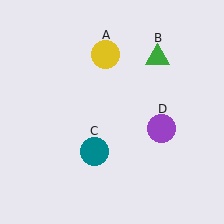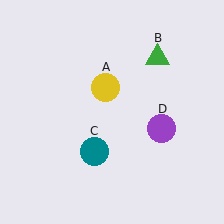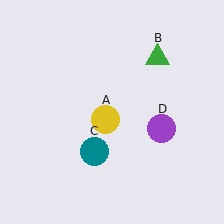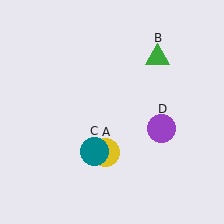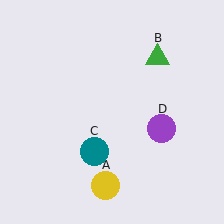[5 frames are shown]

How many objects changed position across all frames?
1 object changed position: yellow circle (object A).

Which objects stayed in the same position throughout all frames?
Green triangle (object B) and teal circle (object C) and purple circle (object D) remained stationary.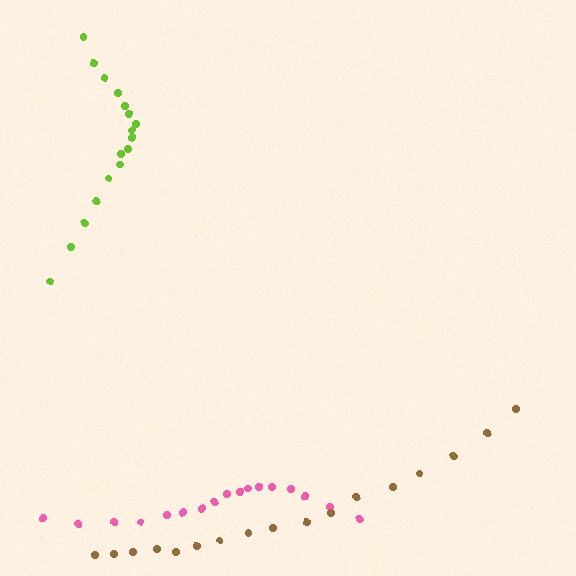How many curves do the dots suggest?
There are 3 distinct paths.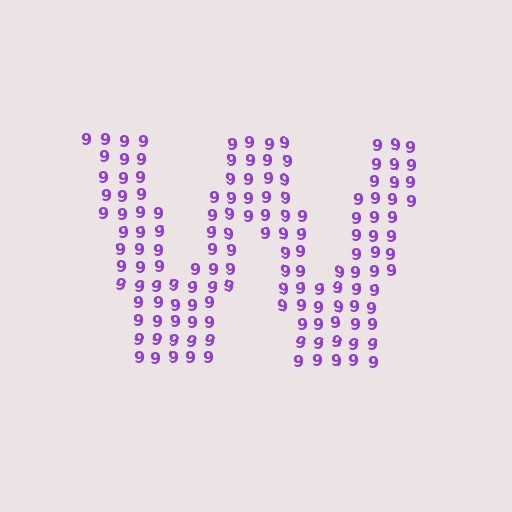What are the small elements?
The small elements are digit 9's.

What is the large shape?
The large shape is the letter W.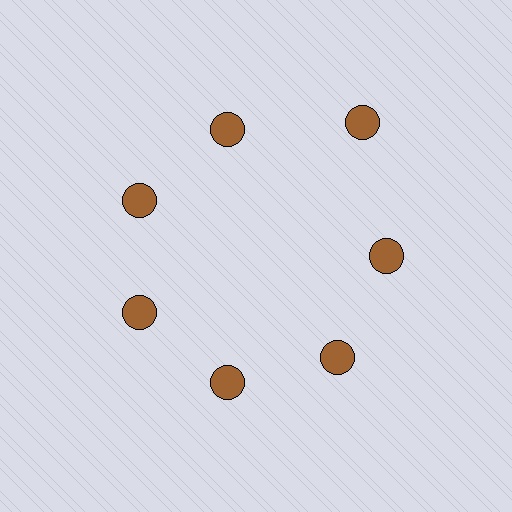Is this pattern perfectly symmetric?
No. The 7 brown circles are arranged in a ring, but one element near the 1 o'clock position is pushed outward from the center, breaking the 7-fold rotational symmetry.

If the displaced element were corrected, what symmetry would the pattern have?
It would have 7-fold rotational symmetry — the pattern would map onto itself every 51 degrees.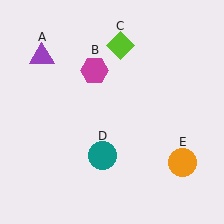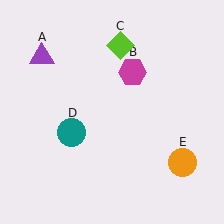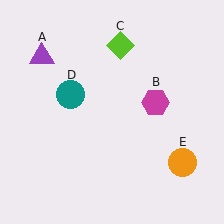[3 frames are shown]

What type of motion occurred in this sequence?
The magenta hexagon (object B), teal circle (object D) rotated clockwise around the center of the scene.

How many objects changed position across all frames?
2 objects changed position: magenta hexagon (object B), teal circle (object D).